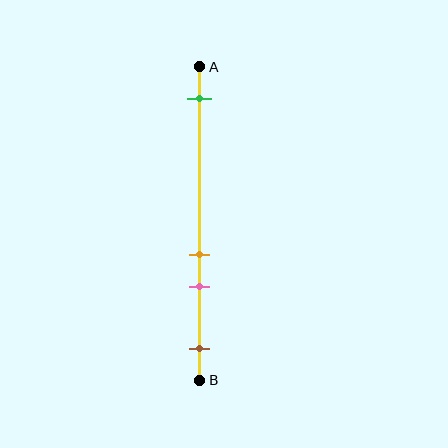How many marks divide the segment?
There are 4 marks dividing the segment.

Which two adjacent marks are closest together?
The orange and pink marks are the closest adjacent pair.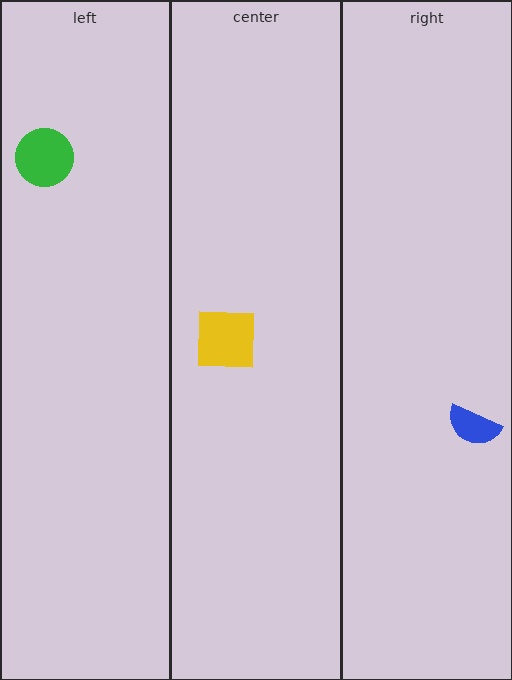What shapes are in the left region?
The green circle.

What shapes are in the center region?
The yellow square.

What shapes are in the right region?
The blue semicircle.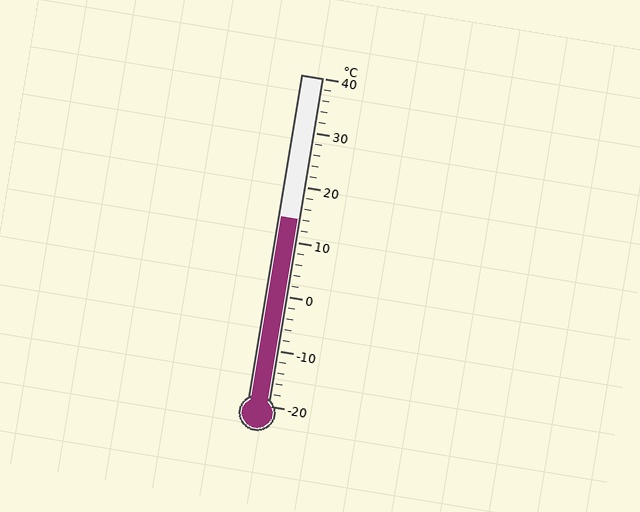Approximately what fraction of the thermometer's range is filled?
The thermometer is filled to approximately 55% of its range.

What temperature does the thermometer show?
The thermometer shows approximately 14°C.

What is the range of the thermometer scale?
The thermometer scale ranges from -20°C to 40°C.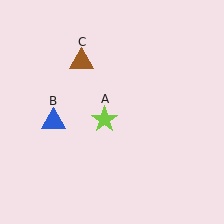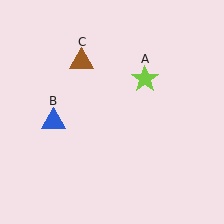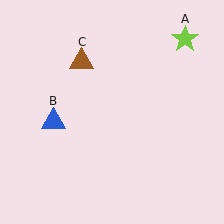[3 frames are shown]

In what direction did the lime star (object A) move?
The lime star (object A) moved up and to the right.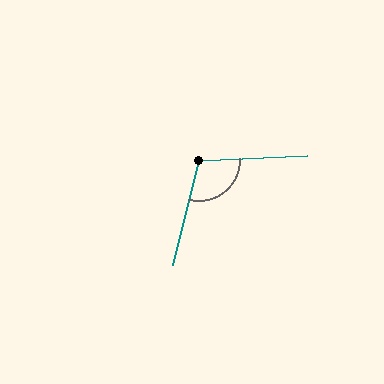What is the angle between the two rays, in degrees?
Approximately 107 degrees.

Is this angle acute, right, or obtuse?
It is obtuse.